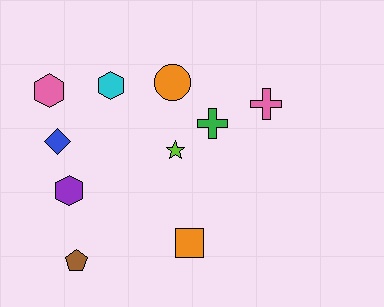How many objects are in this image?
There are 10 objects.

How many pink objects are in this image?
There are 2 pink objects.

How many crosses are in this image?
There are 2 crosses.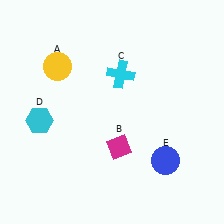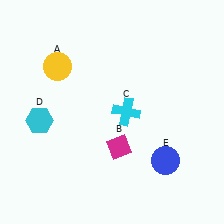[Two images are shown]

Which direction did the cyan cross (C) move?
The cyan cross (C) moved down.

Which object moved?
The cyan cross (C) moved down.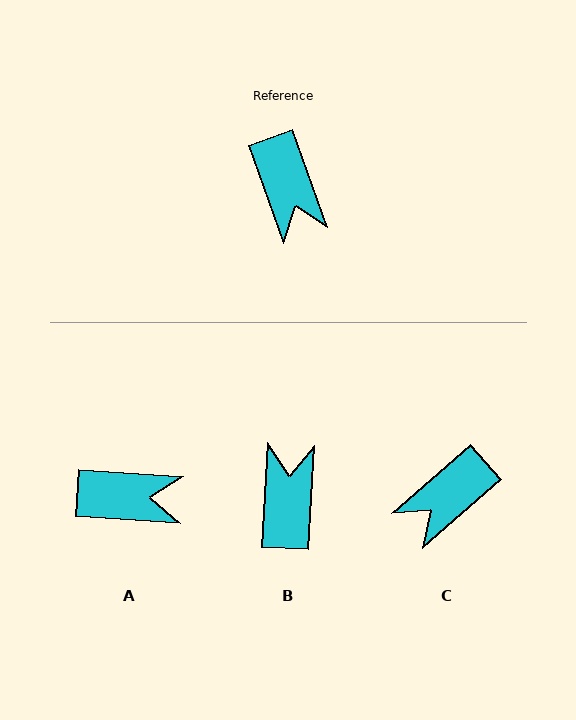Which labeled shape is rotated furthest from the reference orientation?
B, about 157 degrees away.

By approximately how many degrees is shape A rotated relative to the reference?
Approximately 66 degrees counter-clockwise.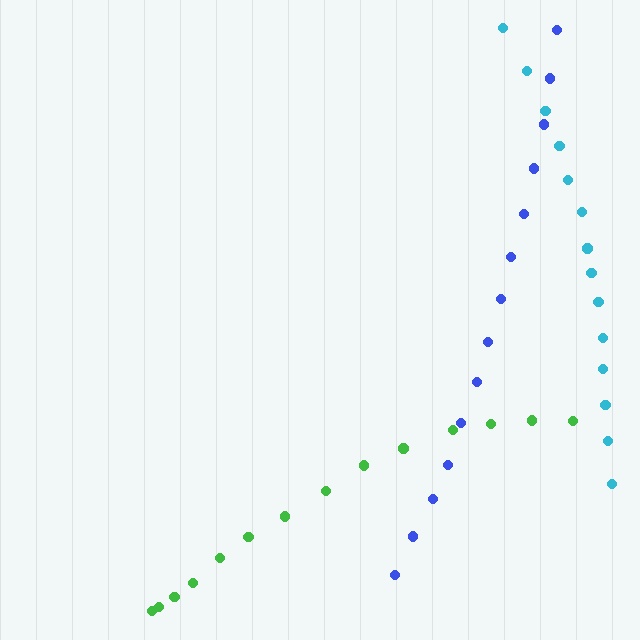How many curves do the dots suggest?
There are 3 distinct paths.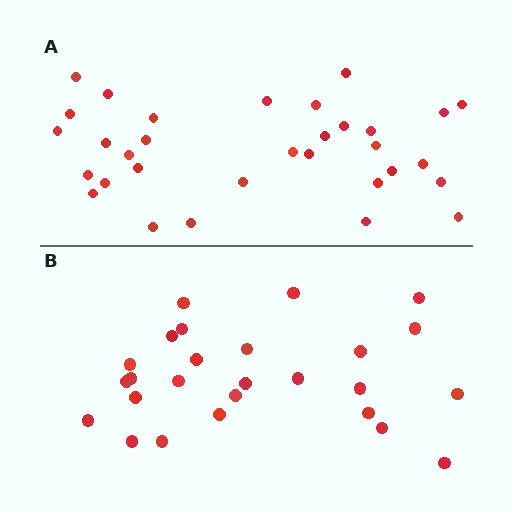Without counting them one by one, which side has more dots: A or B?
Region A (the top region) has more dots.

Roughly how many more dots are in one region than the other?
Region A has about 6 more dots than region B.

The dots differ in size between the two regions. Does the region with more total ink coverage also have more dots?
No. Region B has more total ink coverage because its dots are larger, but region A actually contains more individual dots. Total area can be misleading — the number of items is what matters here.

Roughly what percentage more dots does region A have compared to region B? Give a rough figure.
About 25% more.